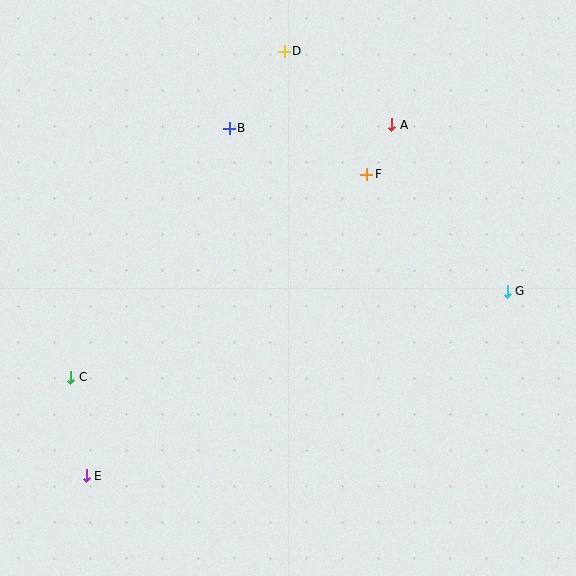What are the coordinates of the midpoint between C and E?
The midpoint between C and E is at (78, 426).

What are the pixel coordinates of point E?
Point E is at (86, 476).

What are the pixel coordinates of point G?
Point G is at (507, 291).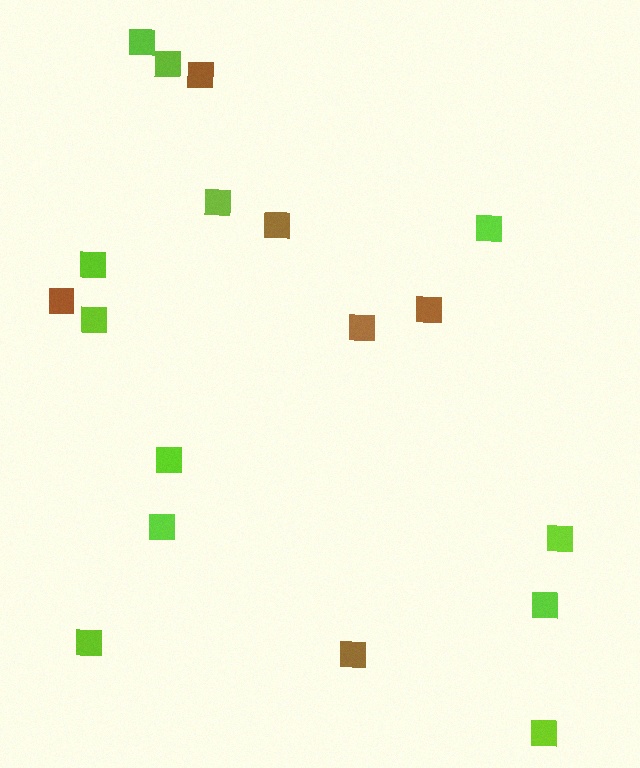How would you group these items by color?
There are 2 groups: one group of lime squares (12) and one group of brown squares (6).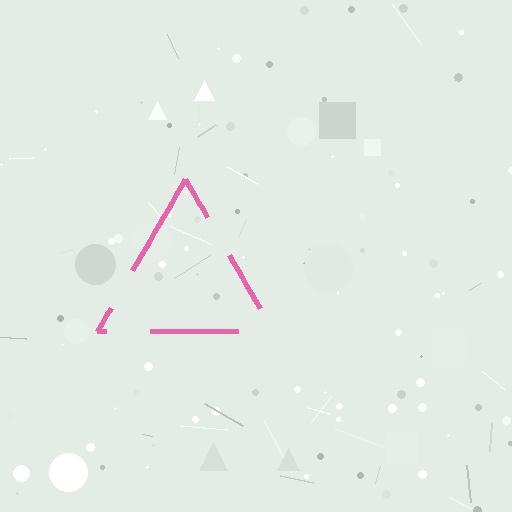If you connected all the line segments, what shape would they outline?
They would outline a triangle.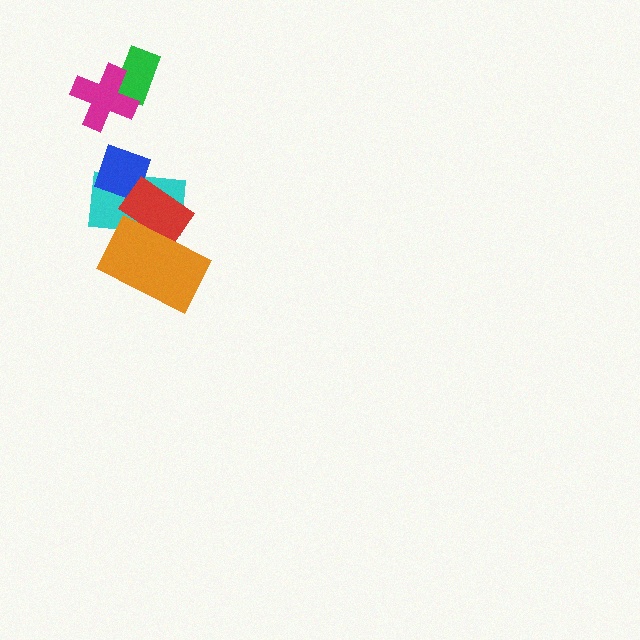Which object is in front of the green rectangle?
The magenta cross is in front of the green rectangle.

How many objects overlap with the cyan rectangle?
3 objects overlap with the cyan rectangle.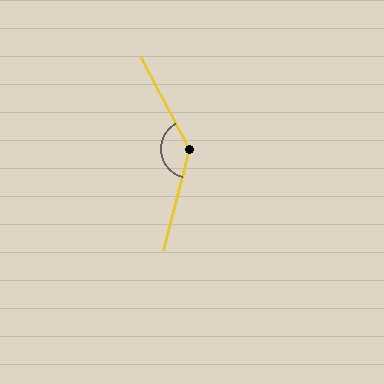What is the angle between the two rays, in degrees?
Approximately 137 degrees.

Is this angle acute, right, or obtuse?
It is obtuse.